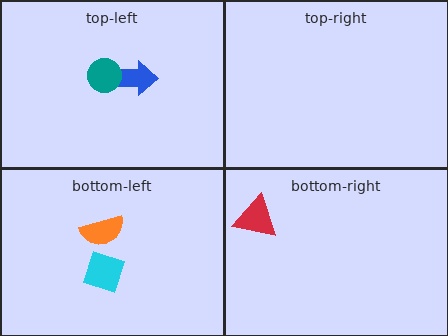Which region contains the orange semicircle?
The bottom-left region.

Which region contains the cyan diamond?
The bottom-left region.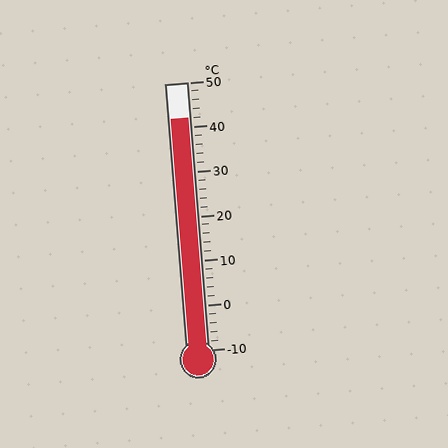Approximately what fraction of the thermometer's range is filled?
The thermometer is filled to approximately 85% of its range.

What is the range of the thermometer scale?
The thermometer scale ranges from -10°C to 50°C.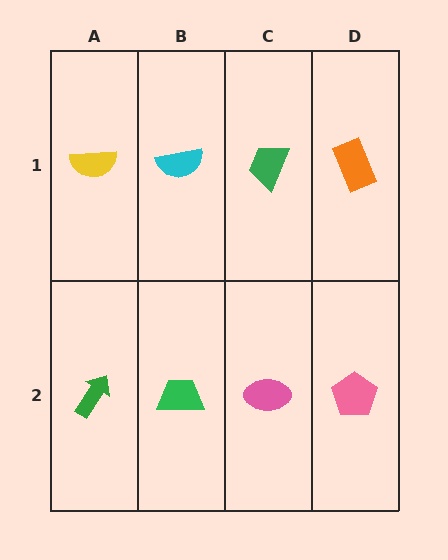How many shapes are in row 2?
4 shapes.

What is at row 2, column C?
A pink ellipse.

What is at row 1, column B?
A cyan semicircle.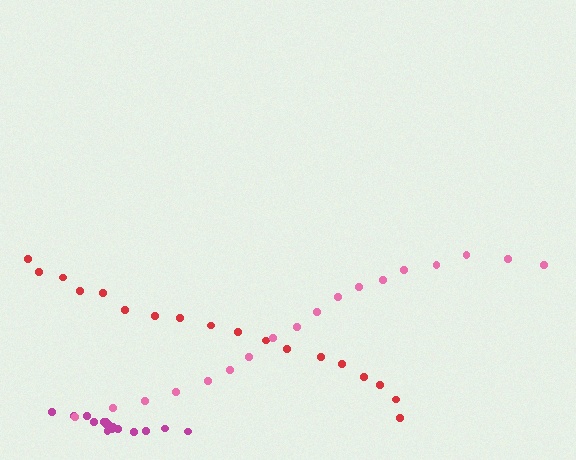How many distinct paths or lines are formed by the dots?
There are 3 distinct paths.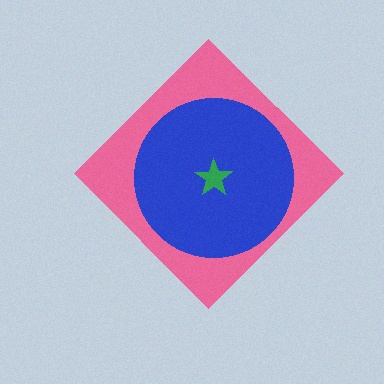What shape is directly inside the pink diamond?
The blue circle.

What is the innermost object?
The green star.